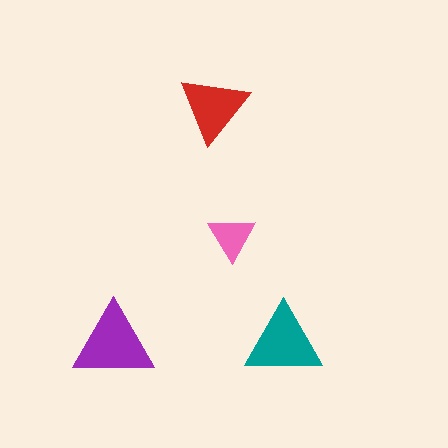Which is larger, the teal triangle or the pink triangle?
The teal one.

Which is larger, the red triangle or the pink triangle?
The red one.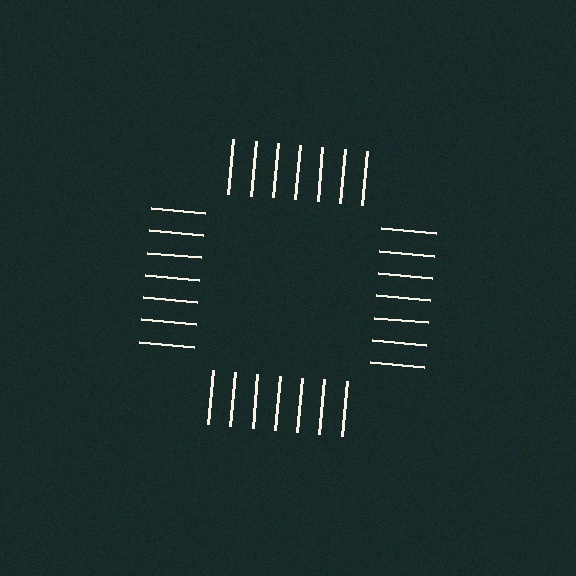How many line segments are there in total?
28 — 7 along each of the 4 edges.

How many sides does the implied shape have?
4 sides — the line-ends trace a square.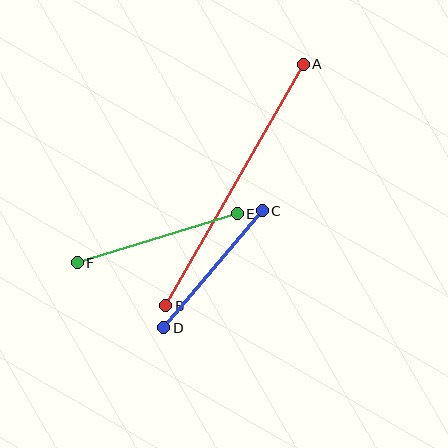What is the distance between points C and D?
The distance is approximately 153 pixels.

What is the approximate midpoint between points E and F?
The midpoint is at approximately (157, 238) pixels.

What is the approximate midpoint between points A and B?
The midpoint is at approximately (235, 185) pixels.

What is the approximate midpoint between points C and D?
The midpoint is at approximately (213, 269) pixels.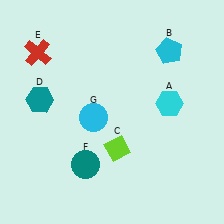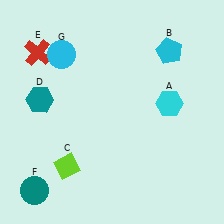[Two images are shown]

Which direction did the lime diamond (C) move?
The lime diamond (C) moved left.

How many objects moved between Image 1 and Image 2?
3 objects moved between the two images.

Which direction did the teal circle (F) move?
The teal circle (F) moved left.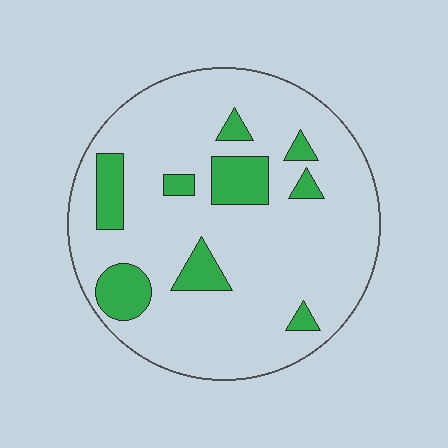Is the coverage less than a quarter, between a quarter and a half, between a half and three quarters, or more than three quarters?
Less than a quarter.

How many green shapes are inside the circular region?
9.